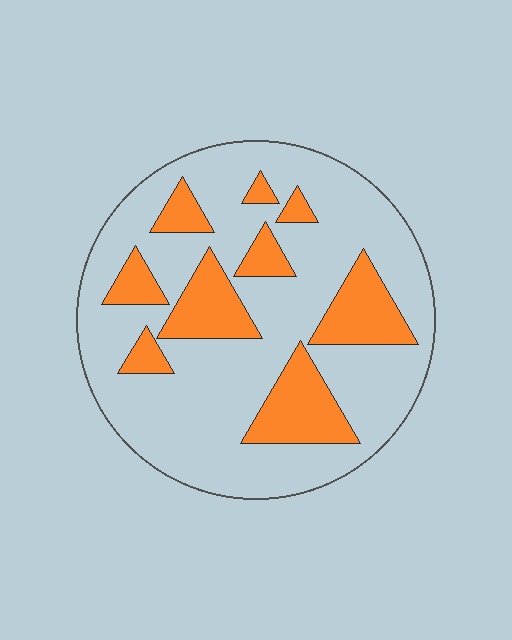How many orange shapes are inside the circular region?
9.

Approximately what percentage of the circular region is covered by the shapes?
Approximately 25%.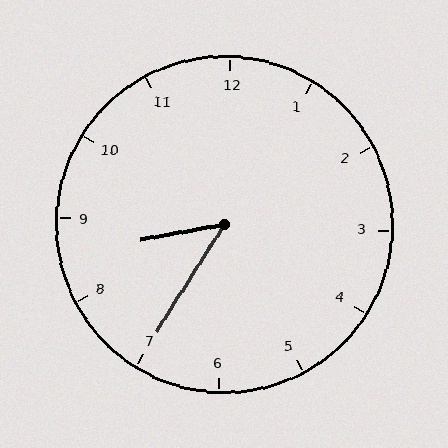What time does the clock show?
8:35.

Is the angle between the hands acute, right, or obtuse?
It is acute.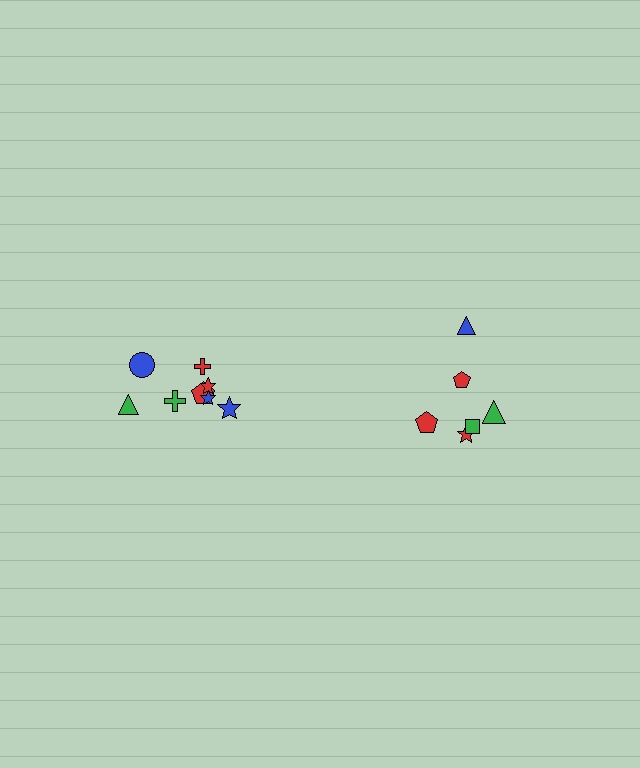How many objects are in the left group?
There are 8 objects.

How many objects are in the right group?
There are 6 objects.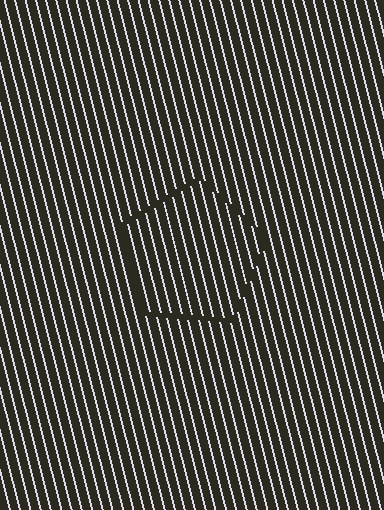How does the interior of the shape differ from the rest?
The interior of the shape contains the same grating, shifted by half a period — the contour is defined by the phase discontinuity where line-ends from the inner and outer gratings abut.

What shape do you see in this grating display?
An illusory pentagon. The interior of the shape contains the same grating, shifted by half a period — the contour is defined by the phase discontinuity where line-ends from the inner and outer gratings abut.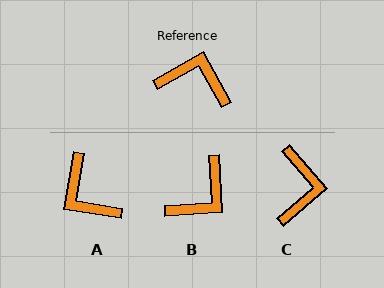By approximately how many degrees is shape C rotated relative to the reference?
Approximately 78 degrees clockwise.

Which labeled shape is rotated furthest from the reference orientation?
A, about 141 degrees away.